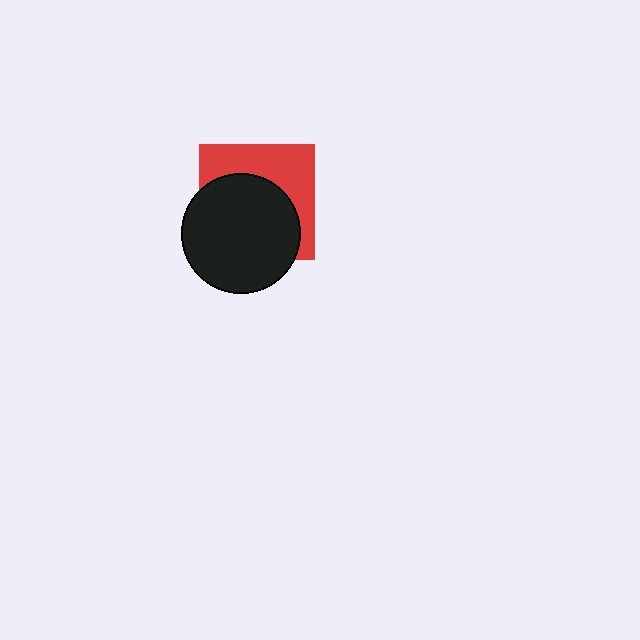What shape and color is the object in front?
The object in front is a black circle.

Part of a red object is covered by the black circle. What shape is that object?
It is a square.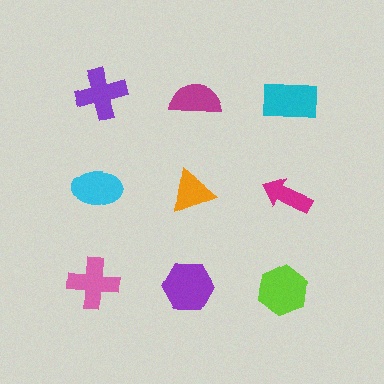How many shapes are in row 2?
3 shapes.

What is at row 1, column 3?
A cyan rectangle.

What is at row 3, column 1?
A pink cross.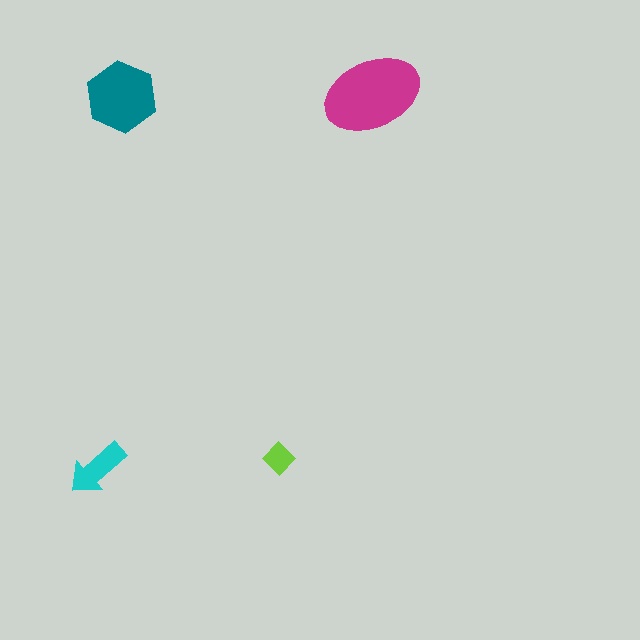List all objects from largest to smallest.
The magenta ellipse, the teal hexagon, the cyan arrow, the lime diamond.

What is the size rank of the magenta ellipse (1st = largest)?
1st.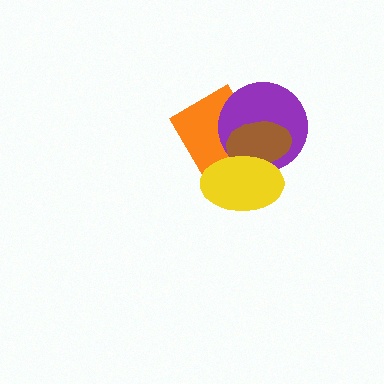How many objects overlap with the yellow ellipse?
3 objects overlap with the yellow ellipse.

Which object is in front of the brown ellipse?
The yellow ellipse is in front of the brown ellipse.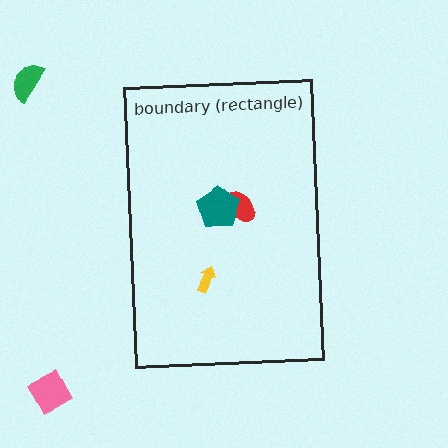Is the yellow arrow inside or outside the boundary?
Inside.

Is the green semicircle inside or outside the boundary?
Outside.